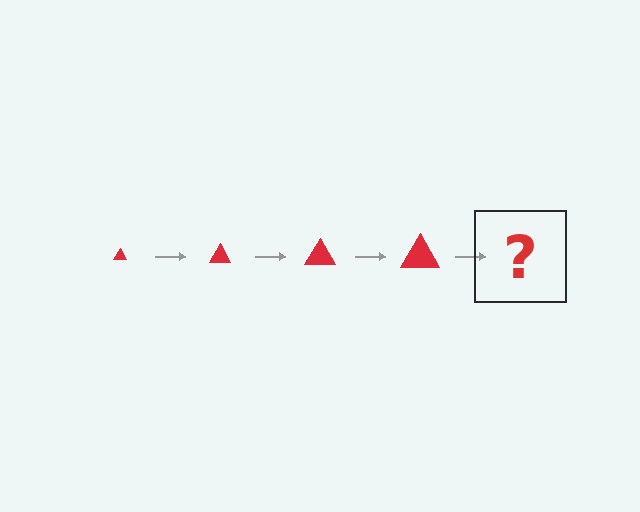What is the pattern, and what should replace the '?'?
The pattern is that the triangle gets progressively larger each step. The '?' should be a red triangle, larger than the previous one.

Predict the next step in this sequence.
The next step is a red triangle, larger than the previous one.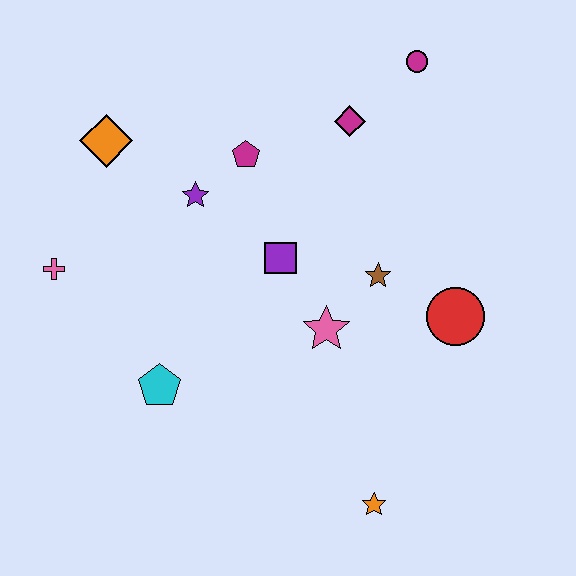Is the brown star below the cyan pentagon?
No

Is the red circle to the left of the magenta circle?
No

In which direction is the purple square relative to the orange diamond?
The purple square is to the right of the orange diamond.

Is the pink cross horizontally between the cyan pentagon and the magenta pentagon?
No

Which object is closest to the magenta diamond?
The magenta circle is closest to the magenta diamond.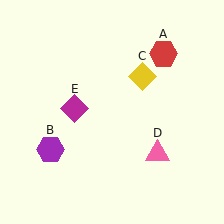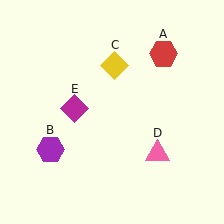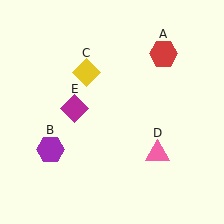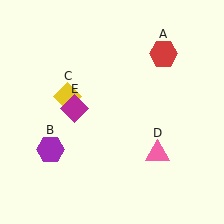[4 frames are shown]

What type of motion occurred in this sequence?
The yellow diamond (object C) rotated counterclockwise around the center of the scene.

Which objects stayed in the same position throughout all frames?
Red hexagon (object A) and purple hexagon (object B) and pink triangle (object D) and magenta diamond (object E) remained stationary.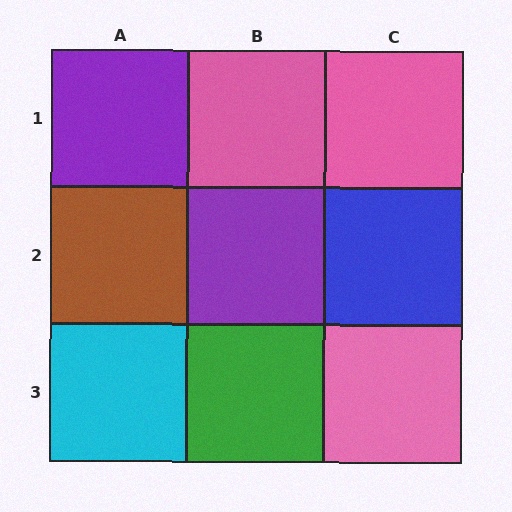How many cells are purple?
2 cells are purple.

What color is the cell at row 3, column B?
Green.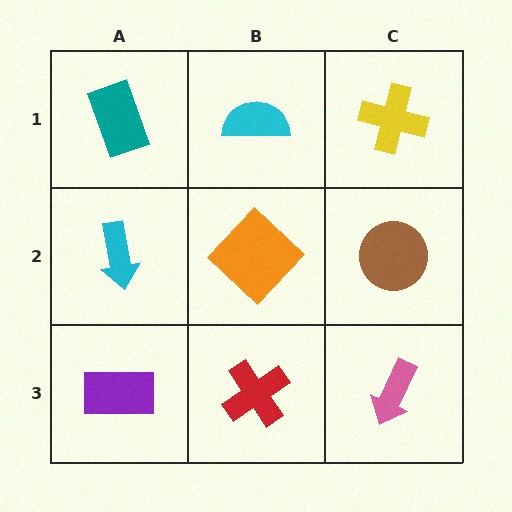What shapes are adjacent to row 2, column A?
A teal rectangle (row 1, column A), a purple rectangle (row 3, column A), an orange diamond (row 2, column B).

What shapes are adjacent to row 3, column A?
A cyan arrow (row 2, column A), a red cross (row 3, column B).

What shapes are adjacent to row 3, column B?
An orange diamond (row 2, column B), a purple rectangle (row 3, column A), a pink arrow (row 3, column C).